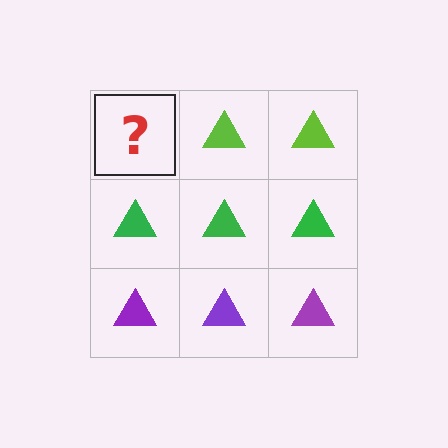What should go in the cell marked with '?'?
The missing cell should contain a lime triangle.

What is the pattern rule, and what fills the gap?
The rule is that each row has a consistent color. The gap should be filled with a lime triangle.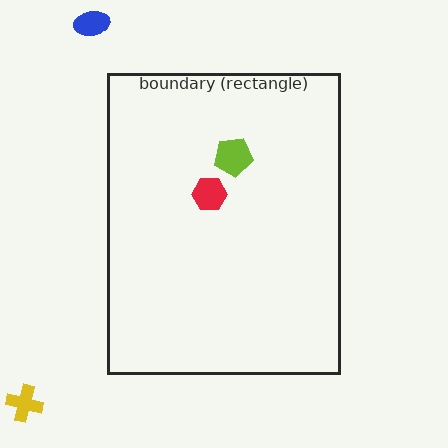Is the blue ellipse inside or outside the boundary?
Outside.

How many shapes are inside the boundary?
2 inside, 2 outside.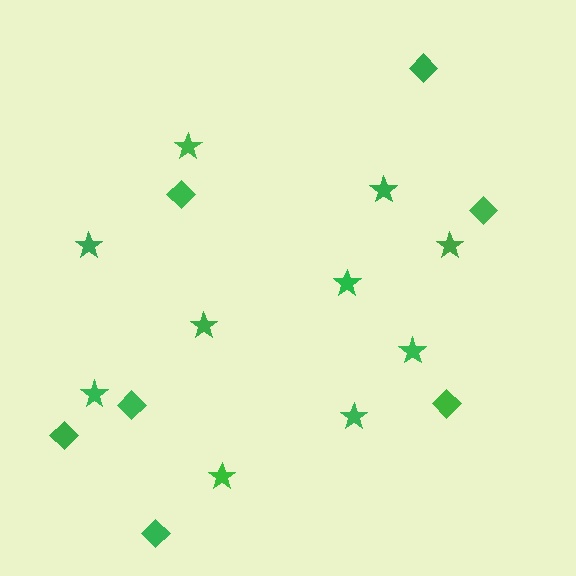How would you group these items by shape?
There are 2 groups: one group of stars (10) and one group of diamonds (7).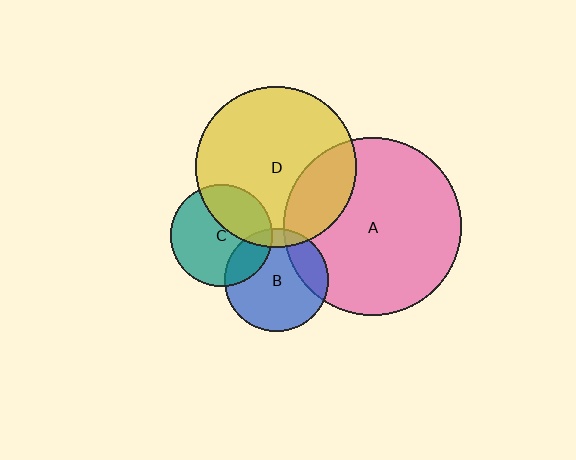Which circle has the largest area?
Circle A (pink).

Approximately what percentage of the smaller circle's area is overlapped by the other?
Approximately 25%.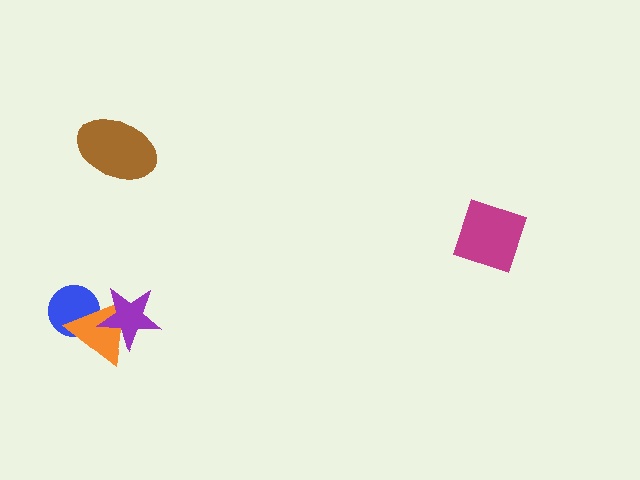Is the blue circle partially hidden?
Yes, it is partially covered by another shape.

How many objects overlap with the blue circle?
1 object overlaps with the blue circle.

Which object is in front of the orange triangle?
The purple star is in front of the orange triangle.